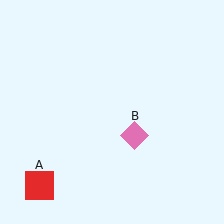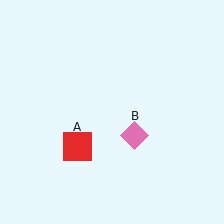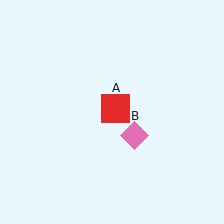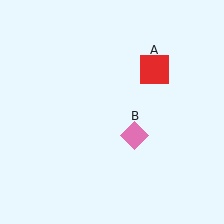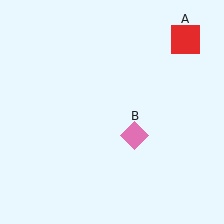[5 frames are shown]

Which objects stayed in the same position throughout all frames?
Pink diamond (object B) remained stationary.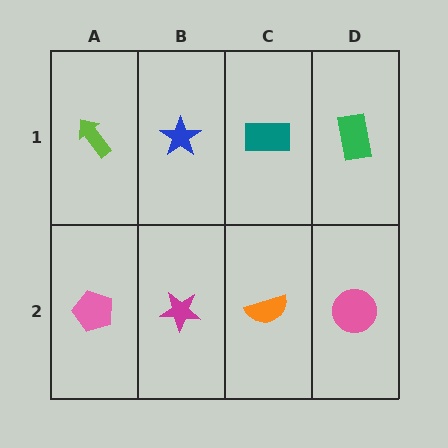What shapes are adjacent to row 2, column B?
A blue star (row 1, column B), a pink pentagon (row 2, column A), an orange semicircle (row 2, column C).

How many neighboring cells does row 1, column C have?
3.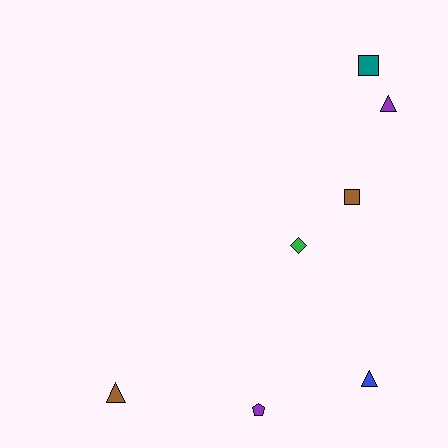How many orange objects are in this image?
There are no orange objects.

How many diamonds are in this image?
There is 1 diamond.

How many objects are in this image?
There are 7 objects.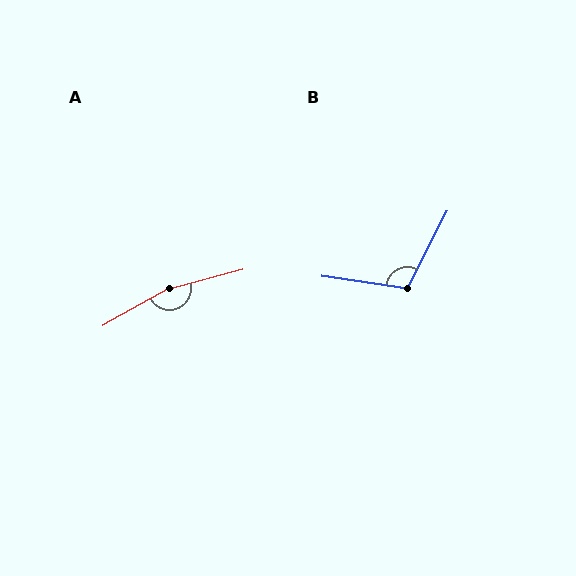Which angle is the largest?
A, at approximately 166 degrees.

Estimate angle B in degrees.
Approximately 109 degrees.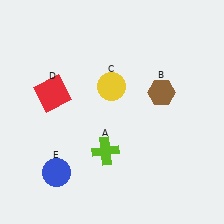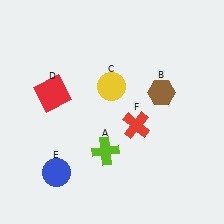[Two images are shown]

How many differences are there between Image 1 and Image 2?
There is 1 difference between the two images.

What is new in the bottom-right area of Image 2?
A red cross (F) was added in the bottom-right area of Image 2.